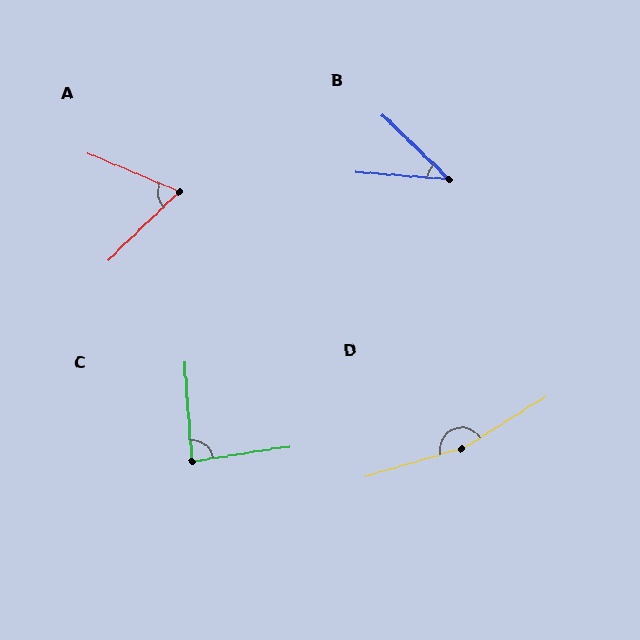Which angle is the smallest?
B, at approximately 40 degrees.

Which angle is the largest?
D, at approximately 164 degrees.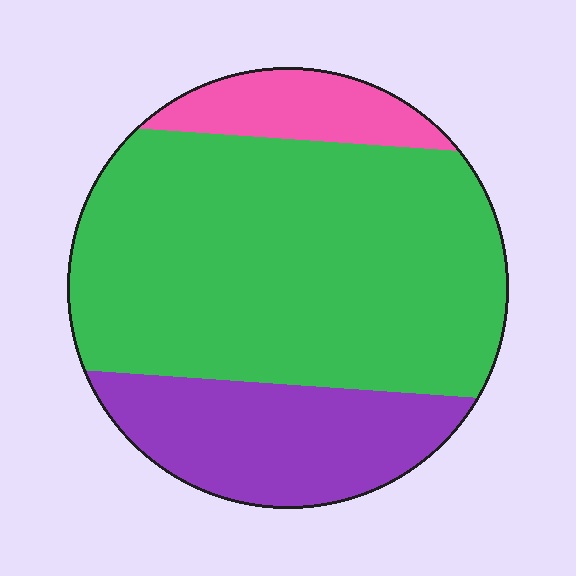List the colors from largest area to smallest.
From largest to smallest: green, purple, pink.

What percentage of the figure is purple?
Purple takes up about one quarter (1/4) of the figure.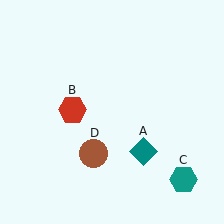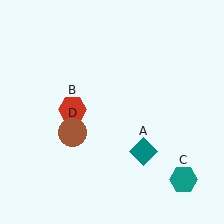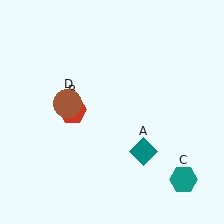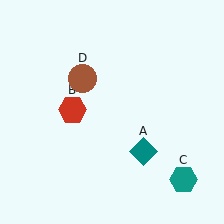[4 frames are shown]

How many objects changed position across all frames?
1 object changed position: brown circle (object D).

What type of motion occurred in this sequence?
The brown circle (object D) rotated clockwise around the center of the scene.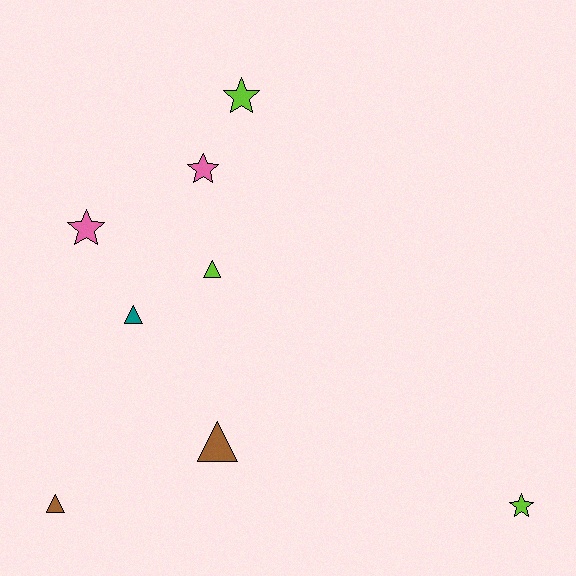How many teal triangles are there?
There is 1 teal triangle.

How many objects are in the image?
There are 8 objects.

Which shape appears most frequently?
Triangle, with 4 objects.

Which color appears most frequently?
Lime, with 3 objects.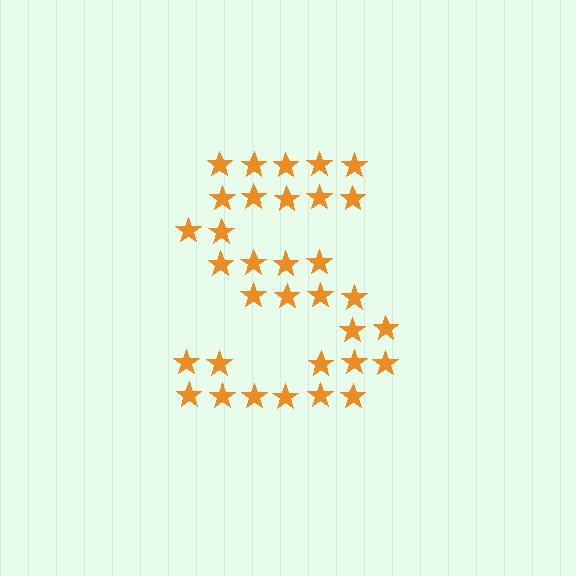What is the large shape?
The large shape is the letter S.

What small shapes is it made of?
It is made of small stars.